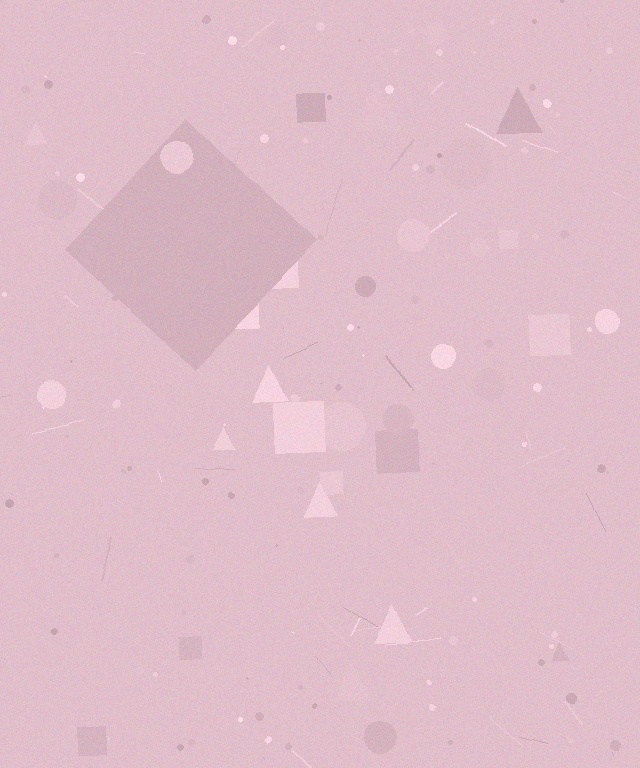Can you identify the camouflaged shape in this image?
The camouflaged shape is a diamond.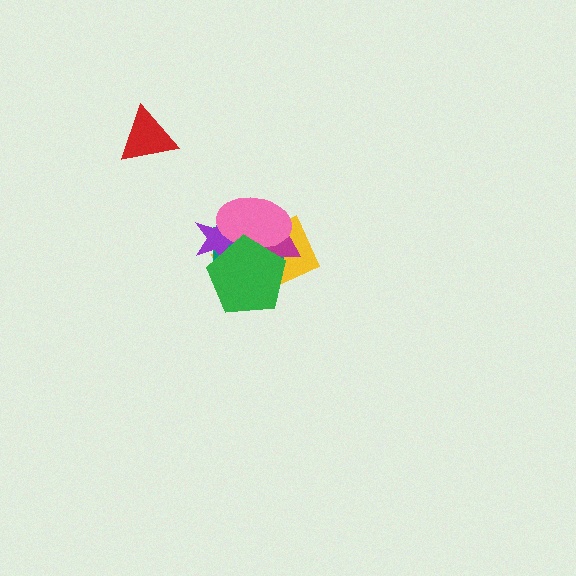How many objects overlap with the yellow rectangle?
5 objects overlap with the yellow rectangle.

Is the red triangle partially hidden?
No, no other shape covers it.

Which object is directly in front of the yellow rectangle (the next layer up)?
The teal rectangle is directly in front of the yellow rectangle.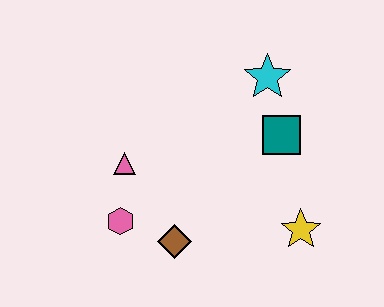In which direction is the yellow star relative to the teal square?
The yellow star is below the teal square.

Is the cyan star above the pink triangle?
Yes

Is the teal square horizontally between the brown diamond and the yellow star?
Yes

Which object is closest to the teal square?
The cyan star is closest to the teal square.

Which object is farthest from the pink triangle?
The yellow star is farthest from the pink triangle.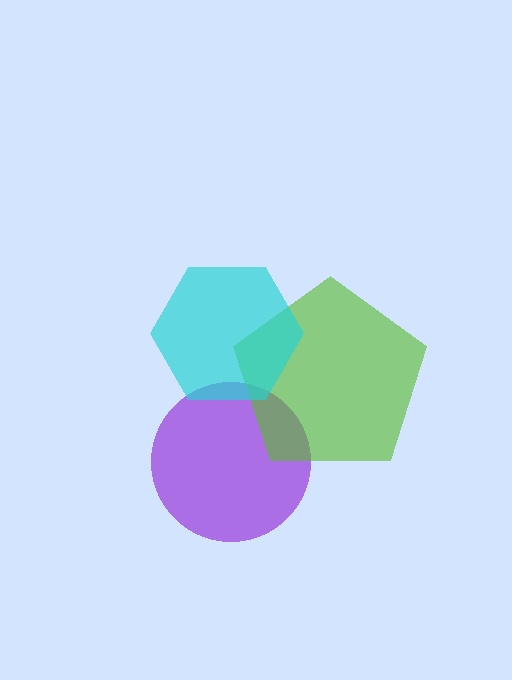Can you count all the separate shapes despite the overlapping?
Yes, there are 3 separate shapes.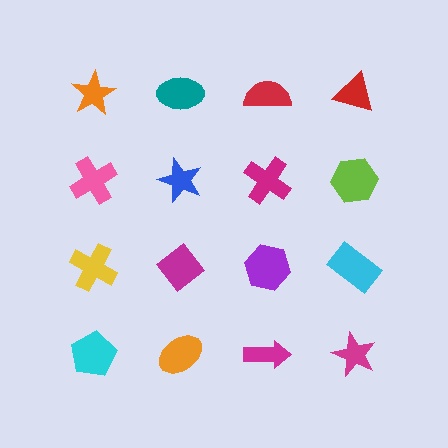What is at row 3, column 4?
A cyan rectangle.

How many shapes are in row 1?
4 shapes.